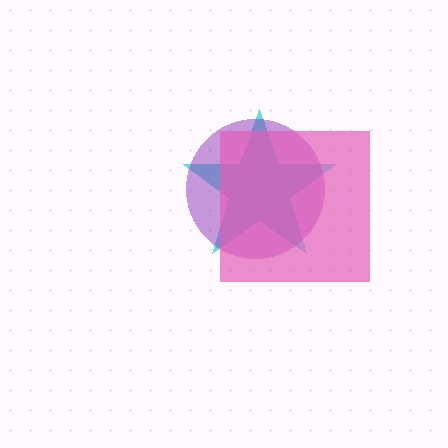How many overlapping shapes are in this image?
There are 3 overlapping shapes in the image.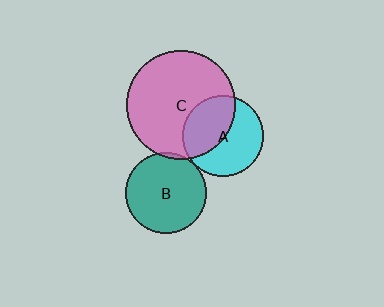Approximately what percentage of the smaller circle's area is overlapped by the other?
Approximately 45%.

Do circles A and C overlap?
Yes.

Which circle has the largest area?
Circle C (pink).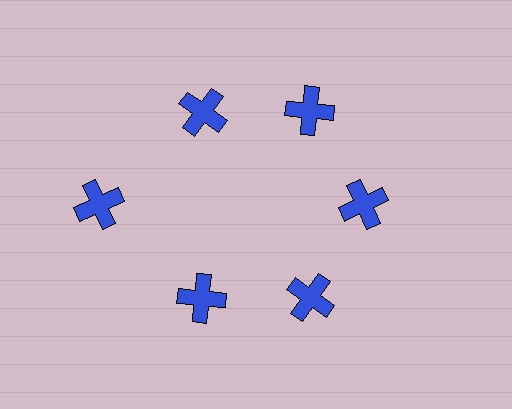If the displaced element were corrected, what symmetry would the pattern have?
It would have 6-fold rotational symmetry — the pattern would map onto itself every 60 degrees.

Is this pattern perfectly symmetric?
No. The 6 blue crosses are arranged in a ring, but one element near the 9 o'clock position is pushed outward from the center, breaking the 6-fold rotational symmetry.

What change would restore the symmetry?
The symmetry would be restored by moving it inward, back onto the ring so that all 6 crosses sit at equal angles and equal distance from the center.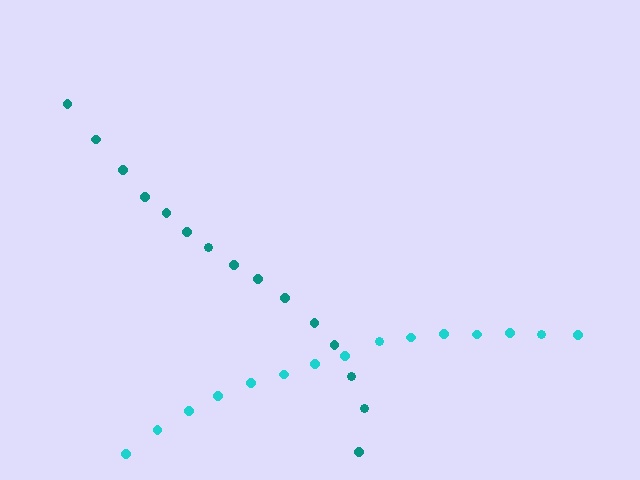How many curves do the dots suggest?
There are 2 distinct paths.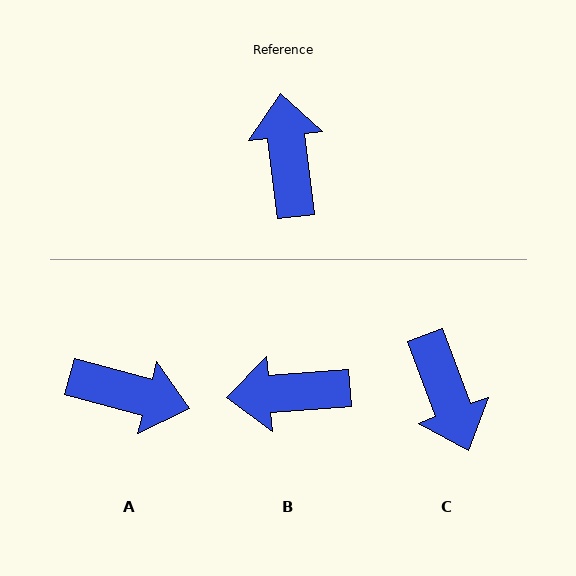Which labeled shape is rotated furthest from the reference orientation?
C, about 167 degrees away.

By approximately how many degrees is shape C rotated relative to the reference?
Approximately 167 degrees clockwise.